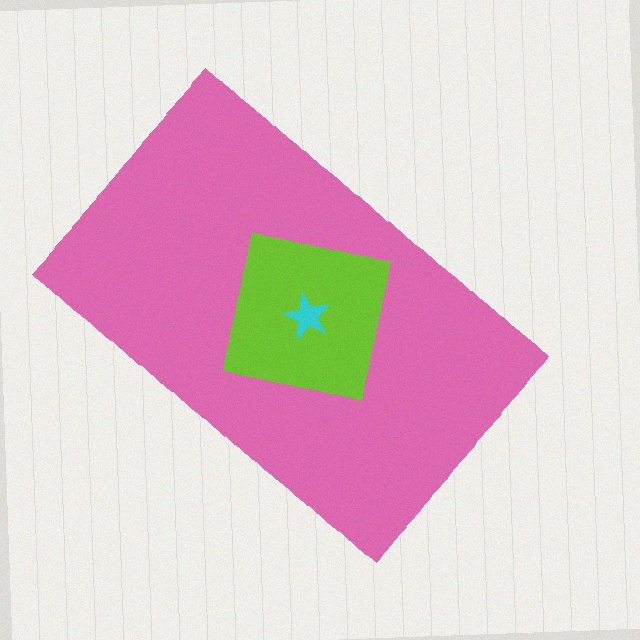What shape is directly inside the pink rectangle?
The lime square.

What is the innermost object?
The cyan star.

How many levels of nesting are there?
3.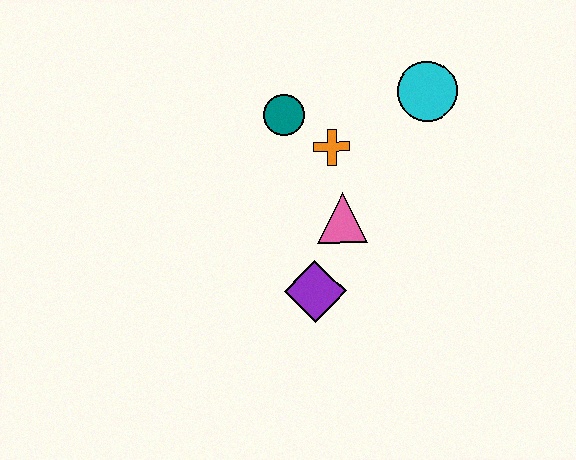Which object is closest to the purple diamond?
The pink triangle is closest to the purple diamond.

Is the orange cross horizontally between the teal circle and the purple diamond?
No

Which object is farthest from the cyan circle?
The purple diamond is farthest from the cyan circle.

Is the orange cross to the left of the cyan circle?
Yes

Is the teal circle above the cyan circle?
No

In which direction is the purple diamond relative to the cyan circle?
The purple diamond is below the cyan circle.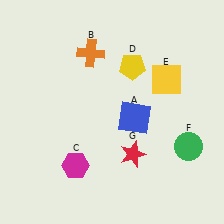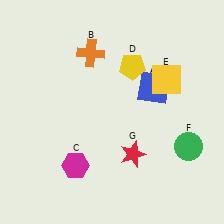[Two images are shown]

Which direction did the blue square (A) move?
The blue square (A) moved up.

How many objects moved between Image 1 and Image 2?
1 object moved between the two images.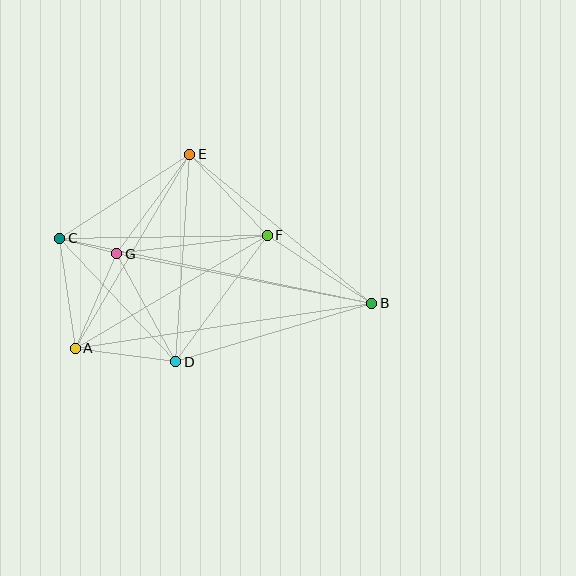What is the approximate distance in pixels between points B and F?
The distance between B and F is approximately 125 pixels.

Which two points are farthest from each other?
Points B and C are farthest from each other.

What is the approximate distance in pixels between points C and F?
The distance between C and F is approximately 207 pixels.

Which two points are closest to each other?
Points C and G are closest to each other.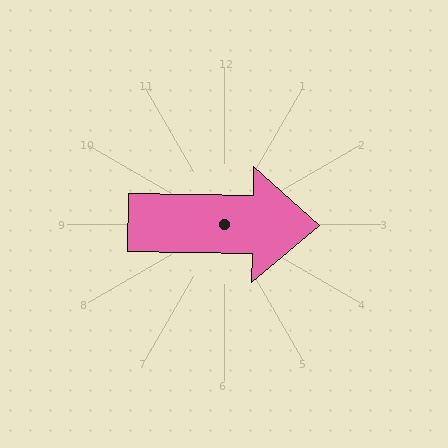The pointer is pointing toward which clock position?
Roughly 3 o'clock.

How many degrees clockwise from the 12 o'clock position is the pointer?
Approximately 91 degrees.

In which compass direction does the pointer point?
East.